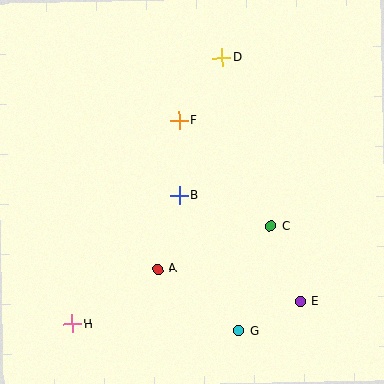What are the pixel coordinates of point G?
Point G is at (239, 331).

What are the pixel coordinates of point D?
Point D is at (222, 58).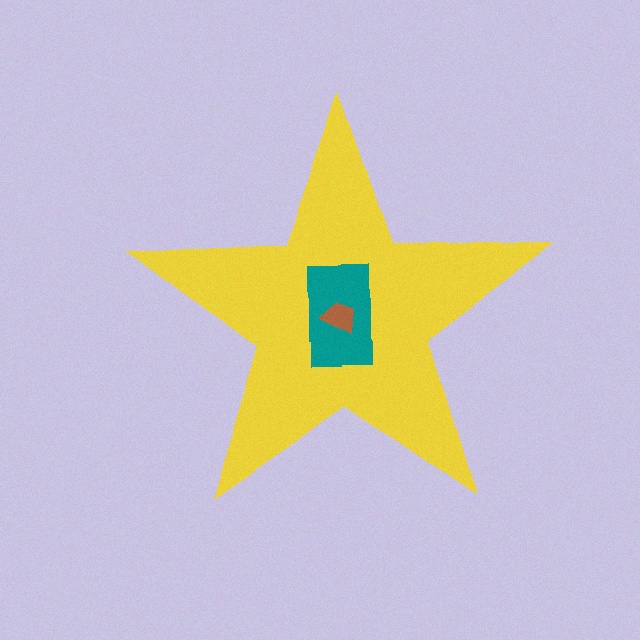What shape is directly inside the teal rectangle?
The brown trapezoid.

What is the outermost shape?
The yellow star.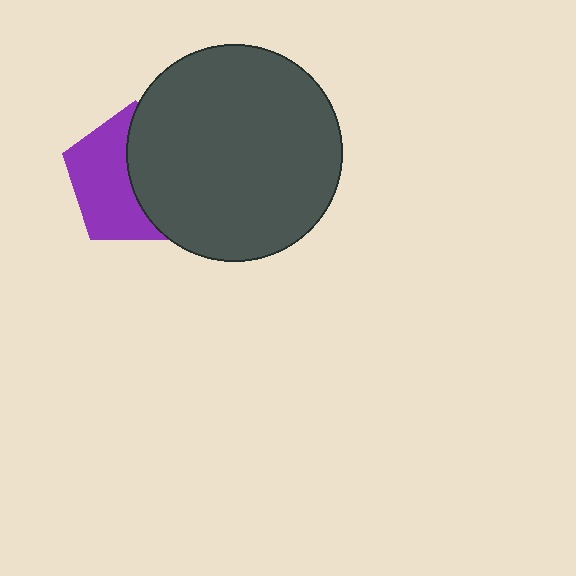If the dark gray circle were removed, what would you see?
You would see the complete purple pentagon.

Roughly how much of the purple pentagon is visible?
About half of it is visible (roughly 50%).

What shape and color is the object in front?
The object in front is a dark gray circle.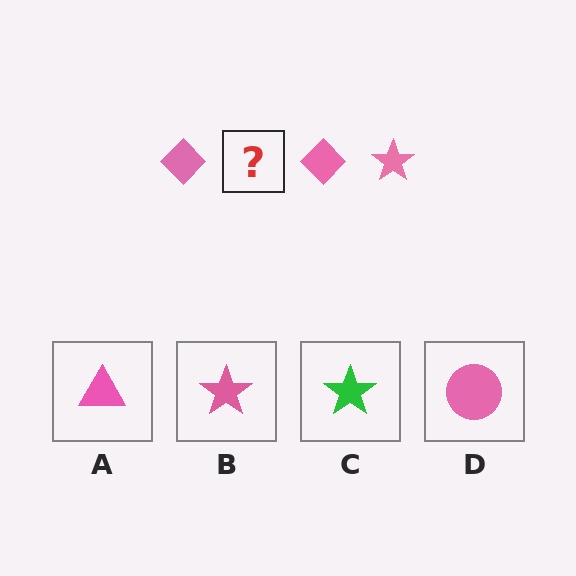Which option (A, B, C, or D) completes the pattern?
B.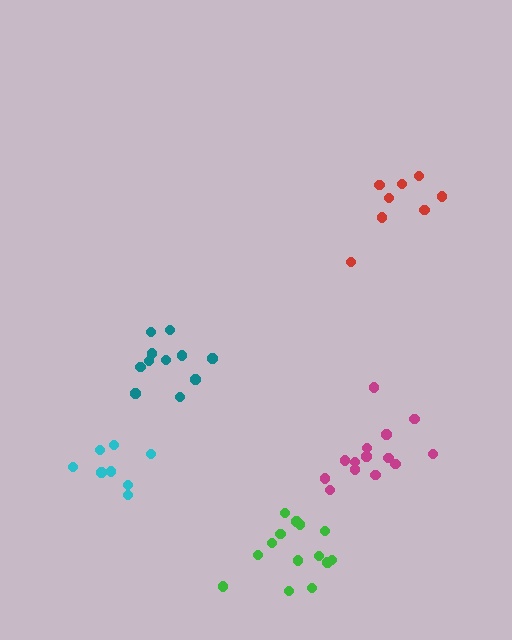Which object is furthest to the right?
The red cluster is rightmost.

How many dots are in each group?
Group 1: 11 dots, Group 2: 8 dots, Group 3: 14 dots, Group 4: 8 dots, Group 5: 14 dots (55 total).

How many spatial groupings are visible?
There are 5 spatial groupings.